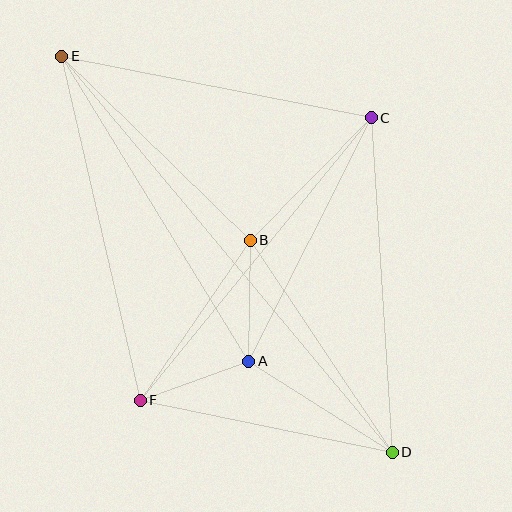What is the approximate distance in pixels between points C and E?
The distance between C and E is approximately 316 pixels.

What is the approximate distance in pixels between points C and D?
The distance between C and D is approximately 335 pixels.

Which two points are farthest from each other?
Points D and E are farthest from each other.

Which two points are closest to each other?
Points A and F are closest to each other.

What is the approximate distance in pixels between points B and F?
The distance between B and F is approximately 194 pixels.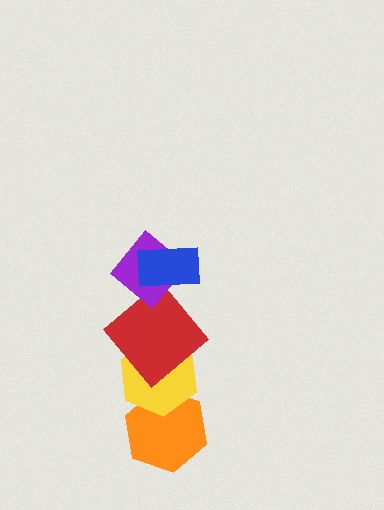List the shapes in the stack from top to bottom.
From top to bottom: the blue rectangle, the purple diamond, the red diamond, the yellow hexagon, the orange hexagon.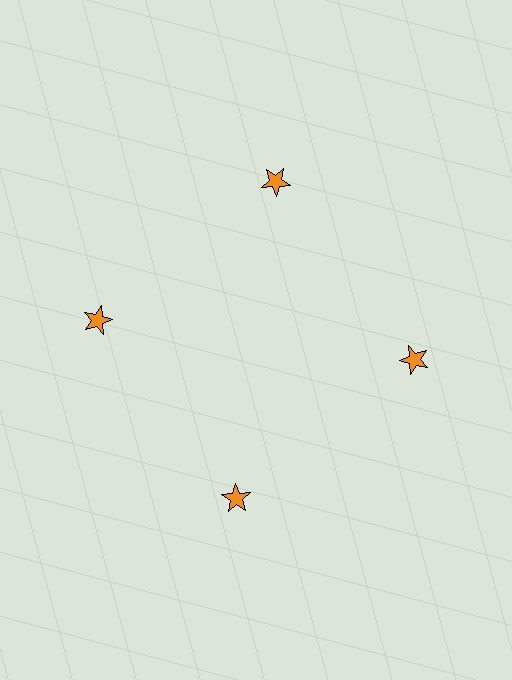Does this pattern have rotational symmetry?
Yes, this pattern has 4-fold rotational symmetry. It looks the same after rotating 90 degrees around the center.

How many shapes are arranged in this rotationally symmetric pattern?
There are 4 shapes, arranged in 4 groups of 1.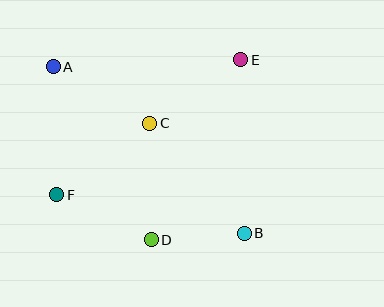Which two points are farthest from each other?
Points A and B are farthest from each other.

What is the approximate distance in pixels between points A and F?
The distance between A and F is approximately 128 pixels.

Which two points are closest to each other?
Points B and D are closest to each other.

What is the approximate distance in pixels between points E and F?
The distance between E and F is approximately 228 pixels.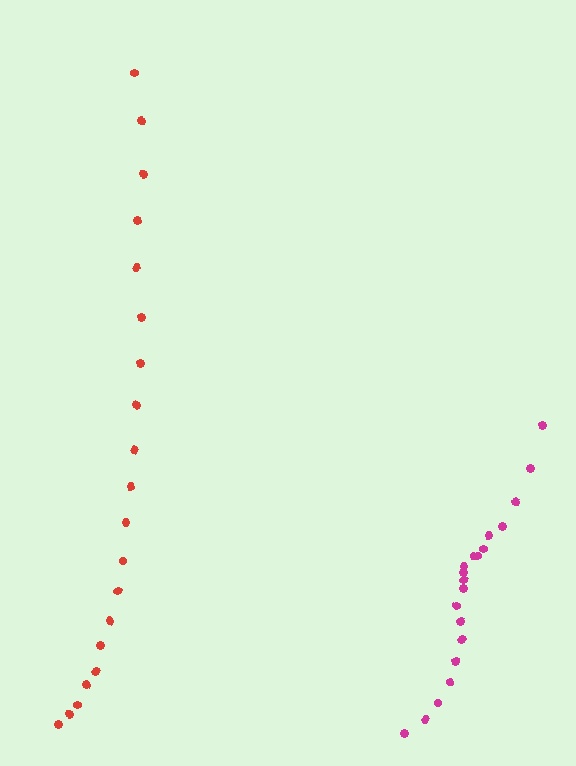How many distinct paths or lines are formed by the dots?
There are 2 distinct paths.